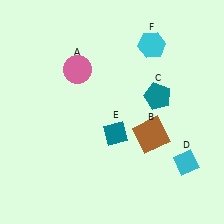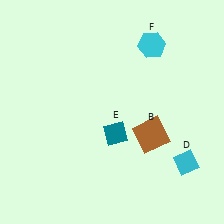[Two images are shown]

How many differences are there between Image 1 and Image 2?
There are 2 differences between the two images.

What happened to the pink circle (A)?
The pink circle (A) was removed in Image 2. It was in the top-left area of Image 1.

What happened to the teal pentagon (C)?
The teal pentagon (C) was removed in Image 2. It was in the top-right area of Image 1.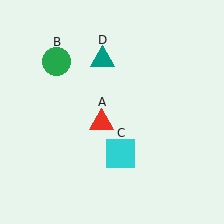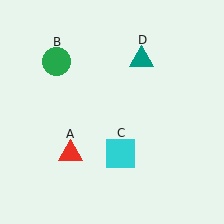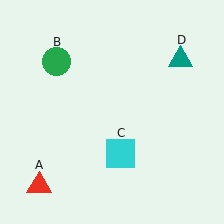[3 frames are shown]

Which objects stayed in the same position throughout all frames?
Green circle (object B) and cyan square (object C) remained stationary.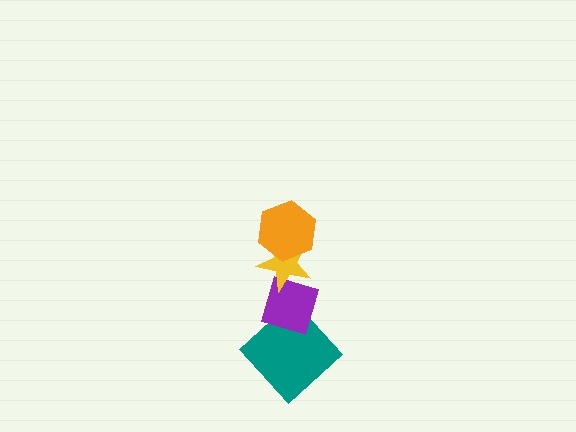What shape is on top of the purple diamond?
The yellow star is on top of the purple diamond.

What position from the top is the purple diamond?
The purple diamond is 3rd from the top.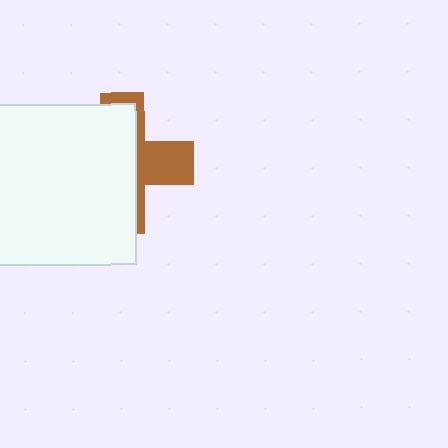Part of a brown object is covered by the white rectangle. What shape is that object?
It is a cross.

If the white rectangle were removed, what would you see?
You would see the complete brown cross.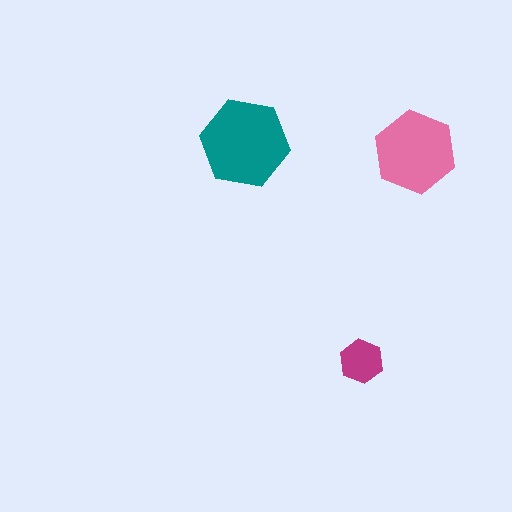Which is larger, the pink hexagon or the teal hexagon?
The teal one.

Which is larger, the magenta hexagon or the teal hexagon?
The teal one.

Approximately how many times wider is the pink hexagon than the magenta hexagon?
About 2 times wider.